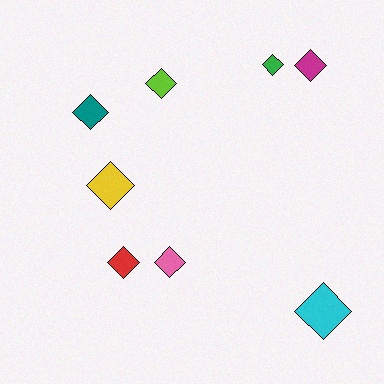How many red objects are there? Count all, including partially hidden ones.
There is 1 red object.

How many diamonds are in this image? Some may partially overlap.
There are 8 diamonds.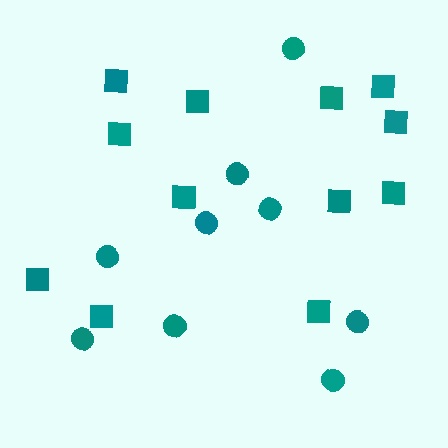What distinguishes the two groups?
There are 2 groups: one group of squares (12) and one group of circles (9).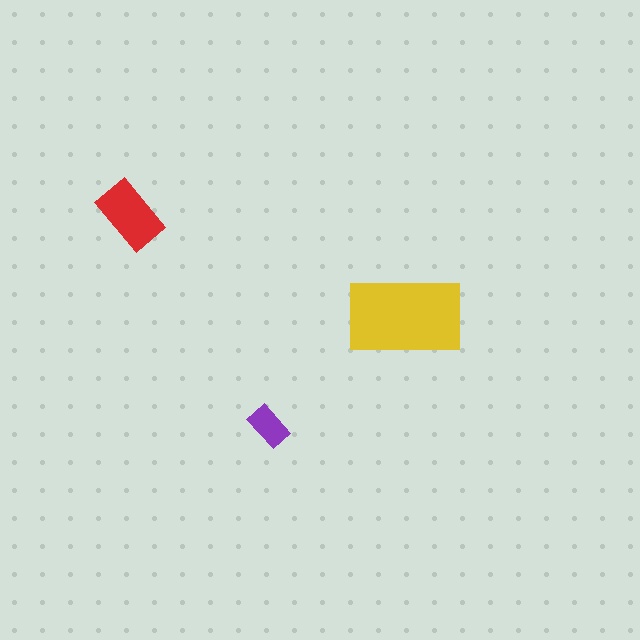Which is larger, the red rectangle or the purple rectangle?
The red one.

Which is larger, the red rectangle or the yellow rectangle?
The yellow one.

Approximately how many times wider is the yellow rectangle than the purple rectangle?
About 3 times wider.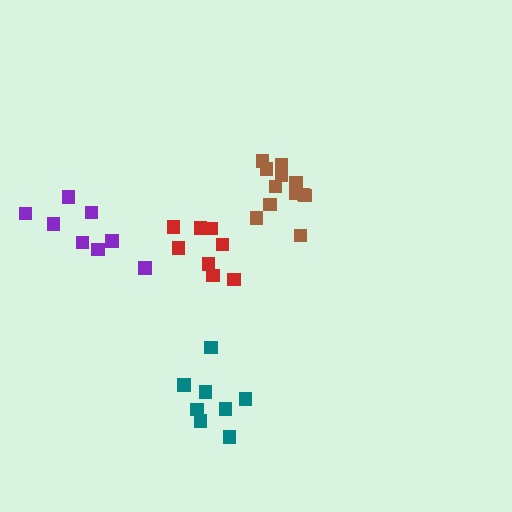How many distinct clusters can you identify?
There are 4 distinct clusters.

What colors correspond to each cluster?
The clusters are colored: purple, brown, teal, red.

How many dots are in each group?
Group 1: 8 dots, Group 2: 12 dots, Group 3: 8 dots, Group 4: 8 dots (36 total).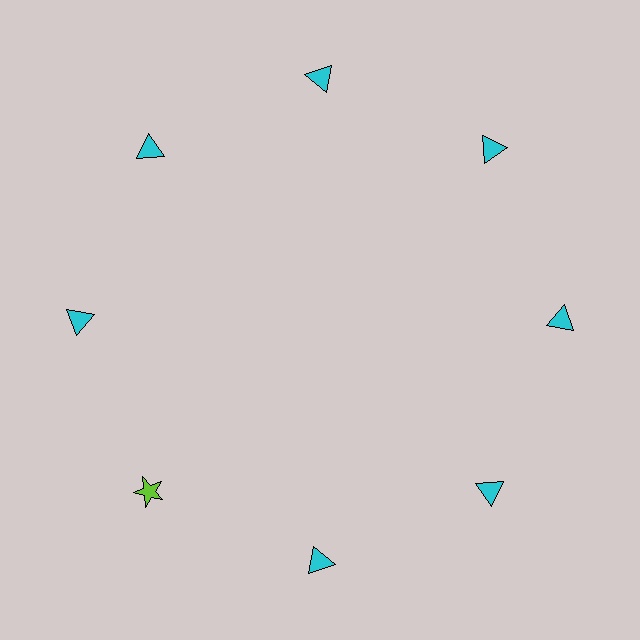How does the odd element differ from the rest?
It differs in both color (lime instead of cyan) and shape (star instead of triangle).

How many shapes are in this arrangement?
There are 8 shapes arranged in a ring pattern.